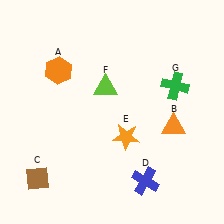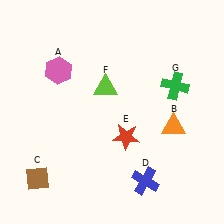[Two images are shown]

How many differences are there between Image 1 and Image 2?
There are 2 differences between the two images.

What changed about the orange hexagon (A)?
In Image 1, A is orange. In Image 2, it changed to pink.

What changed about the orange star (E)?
In Image 1, E is orange. In Image 2, it changed to red.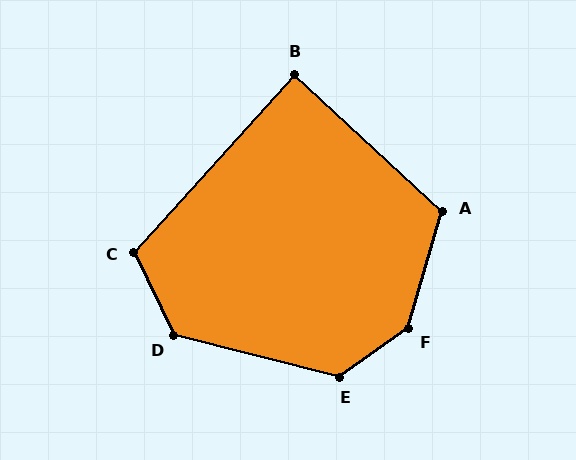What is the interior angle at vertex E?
Approximately 131 degrees (obtuse).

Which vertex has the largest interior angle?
F, at approximately 141 degrees.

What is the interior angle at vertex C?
Approximately 112 degrees (obtuse).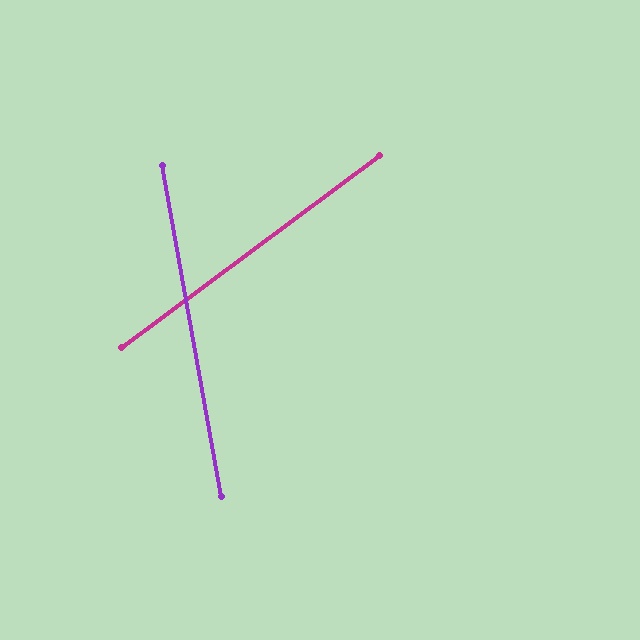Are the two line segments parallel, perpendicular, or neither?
Neither parallel nor perpendicular — they differ by about 63°.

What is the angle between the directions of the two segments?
Approximately 63 degrees.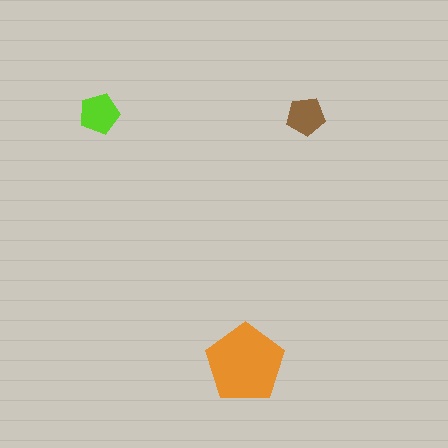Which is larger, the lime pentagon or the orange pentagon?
The orange one.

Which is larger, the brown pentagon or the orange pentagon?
The orange one.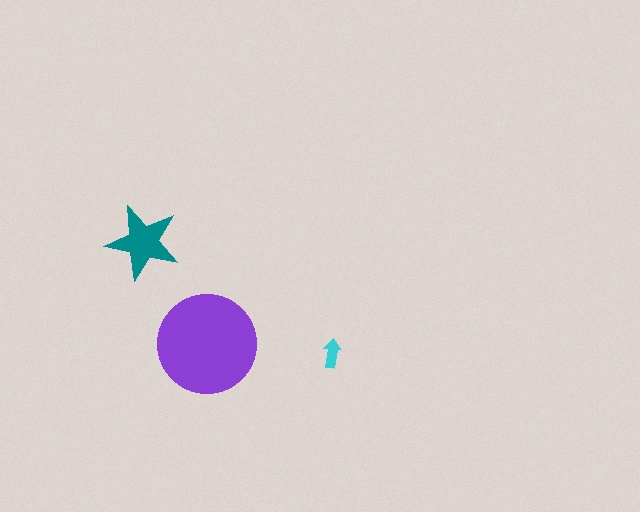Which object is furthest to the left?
The teal star is leftmost.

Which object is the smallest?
The cyan arrow.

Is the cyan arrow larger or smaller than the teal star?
Smaller.